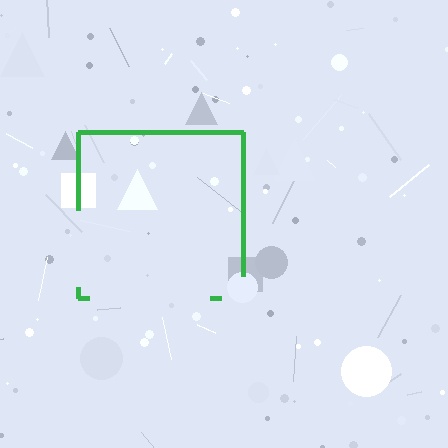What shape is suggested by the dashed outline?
The dashed outline suggests a square.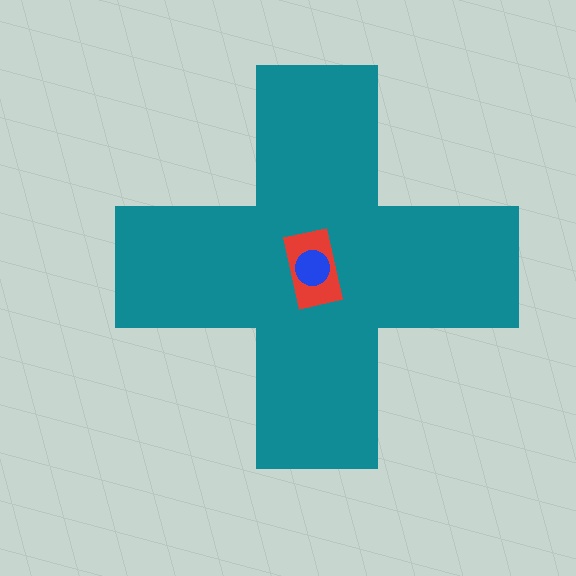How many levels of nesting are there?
3.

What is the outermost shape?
The teal cross.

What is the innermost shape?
The blue circle.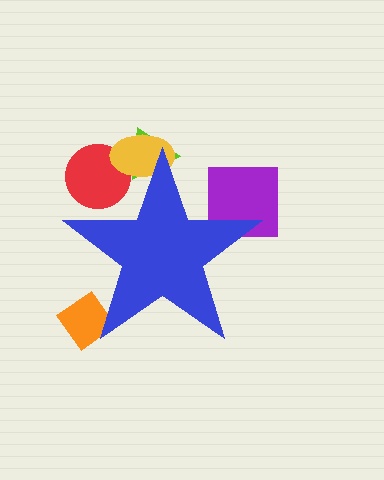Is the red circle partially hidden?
Yes, the red circle is partially hidden behind the blue star.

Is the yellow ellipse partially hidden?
Yes, the yellow ellipse is partially hidden behind the blue star.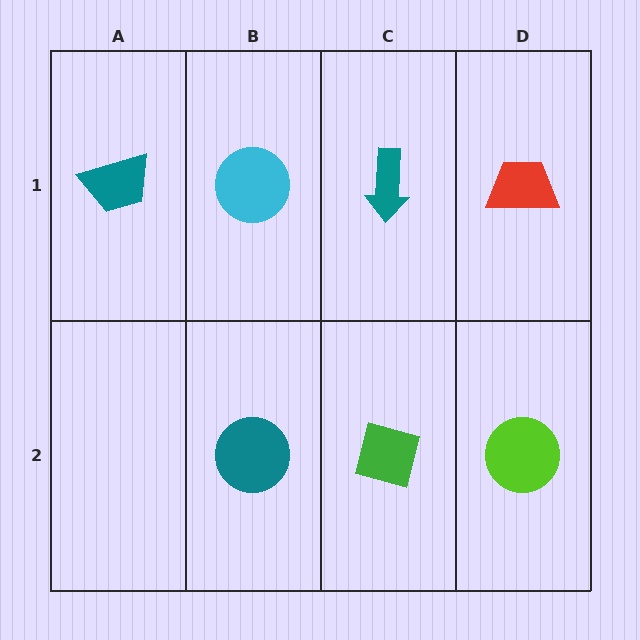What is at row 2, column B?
A teal circle.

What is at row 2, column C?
A green square.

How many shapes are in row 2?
3 shapes.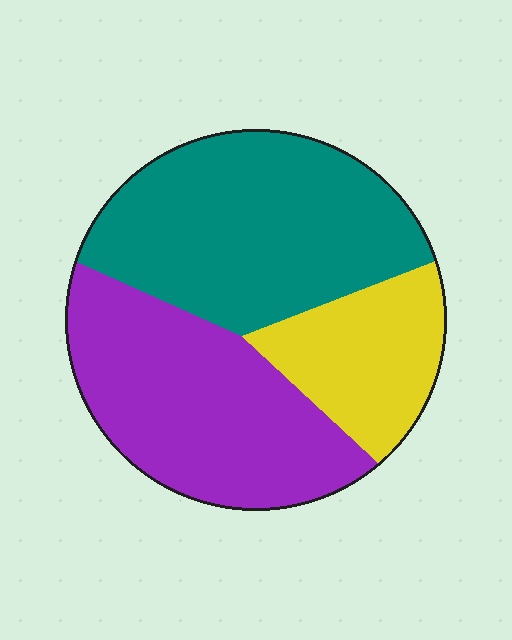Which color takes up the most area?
Teal, at roughly 40%.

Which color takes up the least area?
Yellow, at roughly 20%.